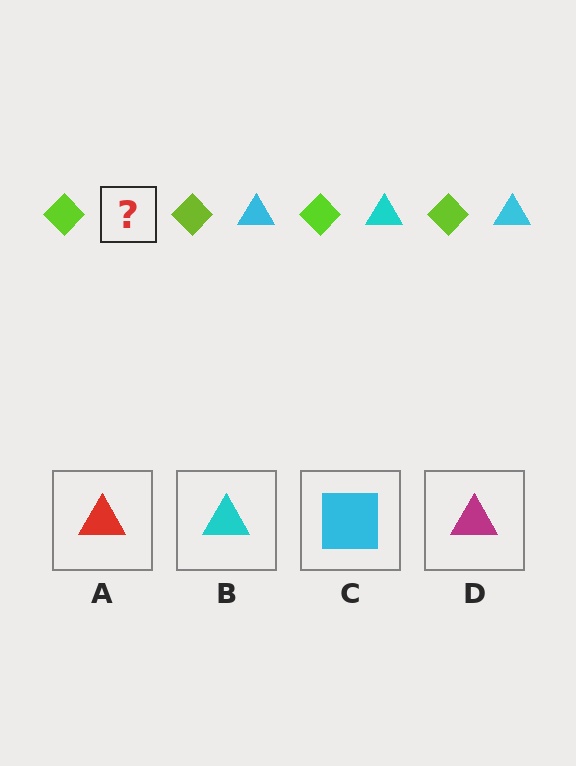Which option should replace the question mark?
Option B.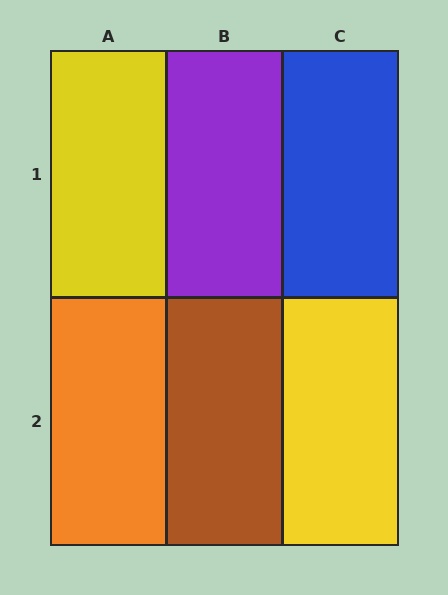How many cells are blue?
1 cell is blue.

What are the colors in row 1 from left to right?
Yellow, purple, blue.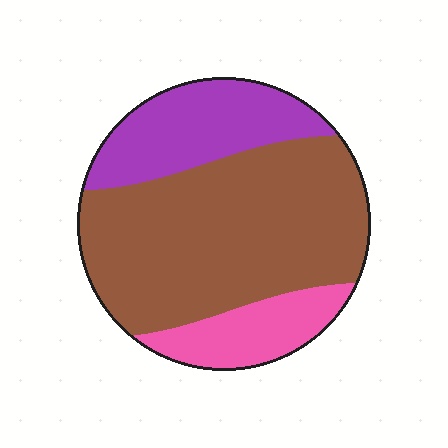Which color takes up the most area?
Brown, at roughly 60%.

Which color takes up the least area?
Pink, at roughly 15%.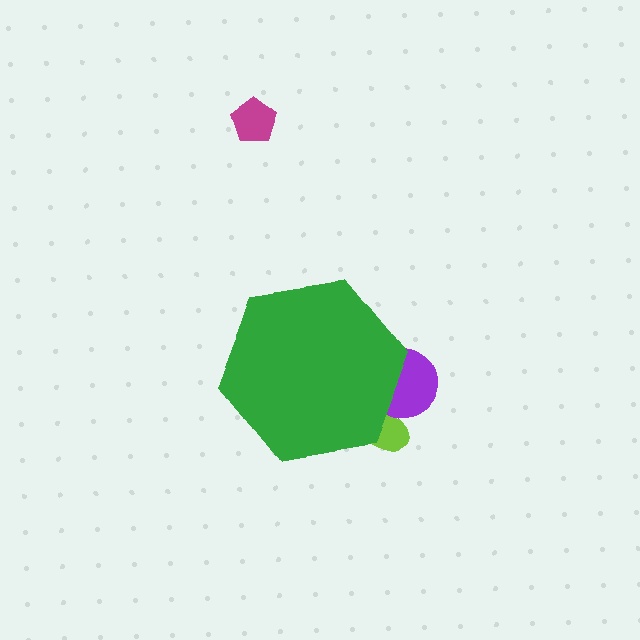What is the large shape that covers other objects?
A green hexagon.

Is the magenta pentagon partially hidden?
No, the magenta pentagon is fully visible.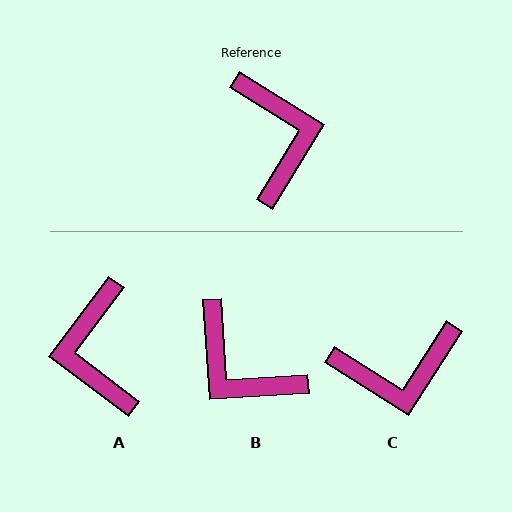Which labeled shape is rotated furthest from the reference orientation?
A, about 175 degrees away.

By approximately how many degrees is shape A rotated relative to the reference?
Approximately 175 degrees counter-clockwise.